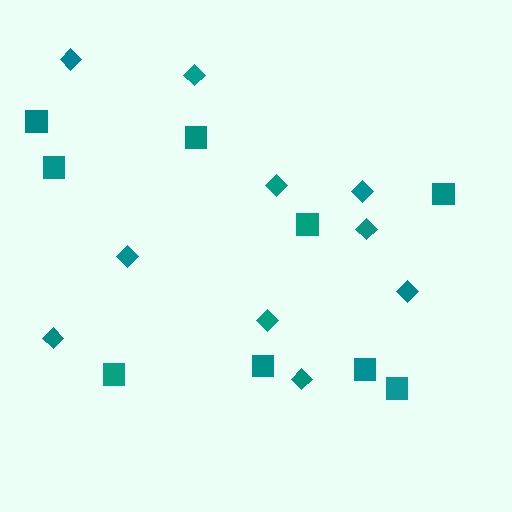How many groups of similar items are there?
There are 2 groups: one group of squares (9) and one group of diamonds (10).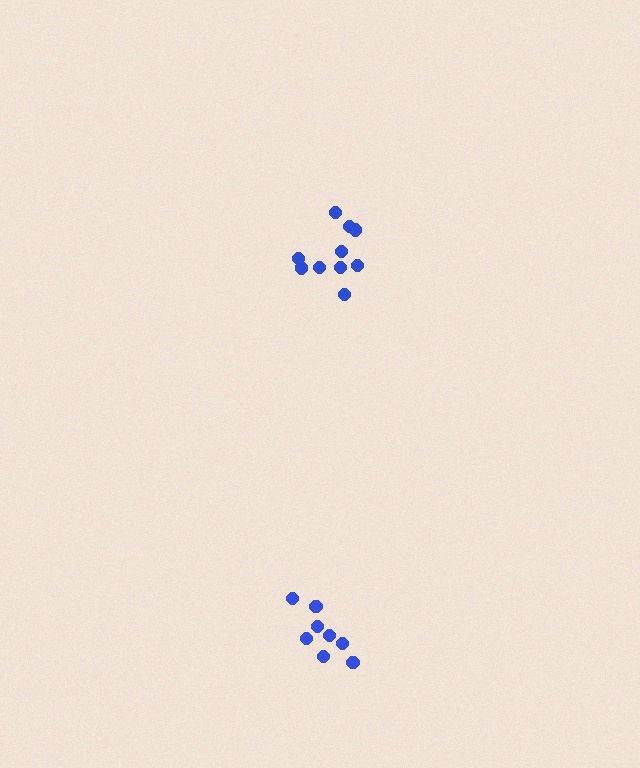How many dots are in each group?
Group 1: 10 dots, Group 2: 8 dots (18 total).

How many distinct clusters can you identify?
There are 2 distinct clusters.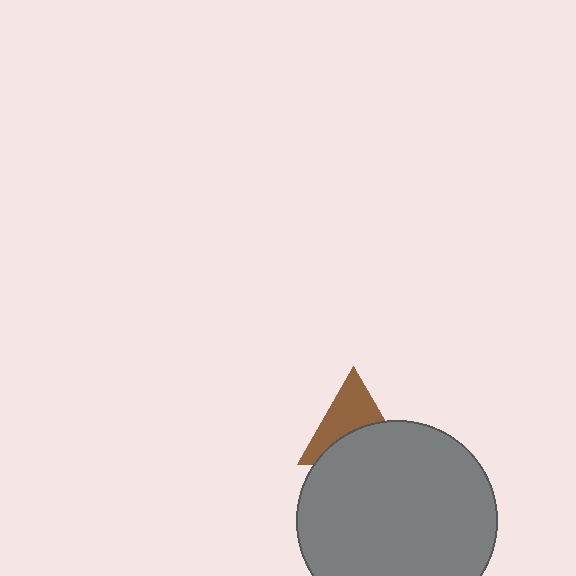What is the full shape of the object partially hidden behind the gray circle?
The partially hidden object is a brown triangle.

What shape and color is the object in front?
The object in front is a gray circle.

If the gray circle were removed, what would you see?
You would see the complete brown triangle.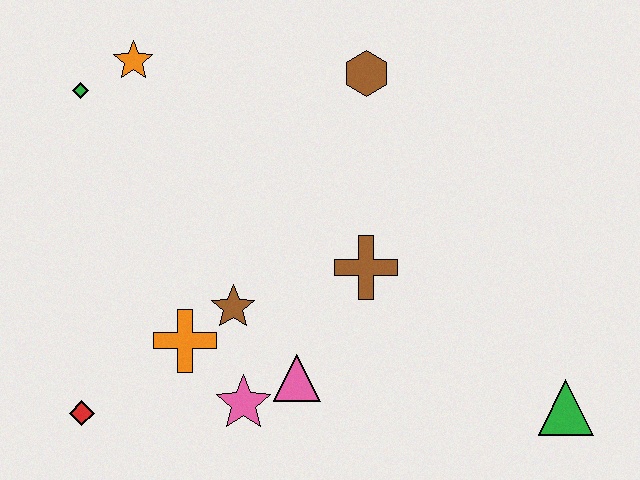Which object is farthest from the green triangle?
The green diamond is farthest from the green triangle.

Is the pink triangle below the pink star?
No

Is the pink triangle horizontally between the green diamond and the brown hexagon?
Yes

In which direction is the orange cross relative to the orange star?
The orange cross is below the orange star.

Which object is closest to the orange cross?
The brown star is closest to the orange cross.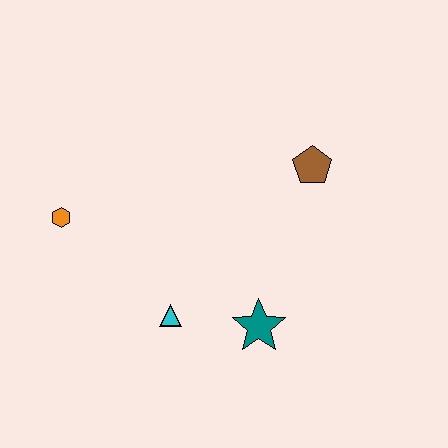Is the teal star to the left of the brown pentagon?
Yes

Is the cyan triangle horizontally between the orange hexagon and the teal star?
Yes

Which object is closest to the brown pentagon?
The teal star is closest to the brown pentagon.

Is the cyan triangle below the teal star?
No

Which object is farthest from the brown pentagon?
The orange hexagon is farthest from the brown pentagon.